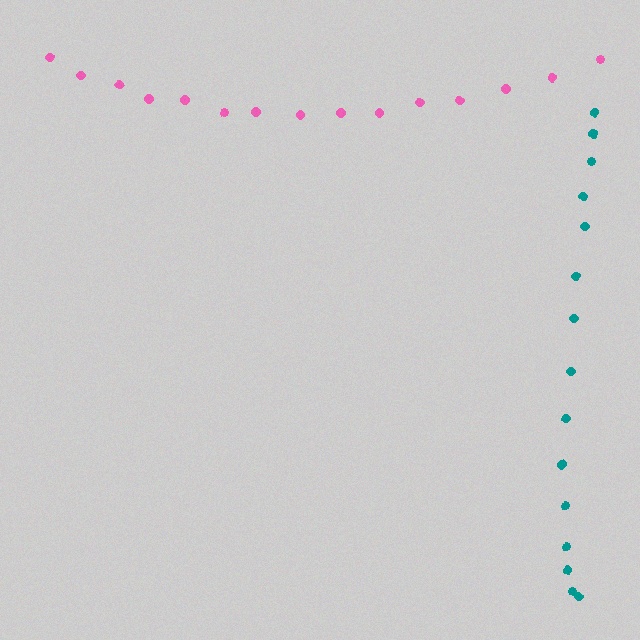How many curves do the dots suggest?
There are 2 distinct paths.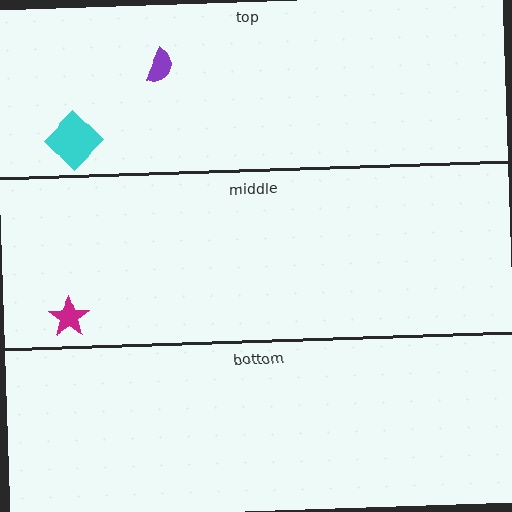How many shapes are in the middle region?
1.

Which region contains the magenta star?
The middle region.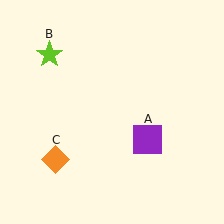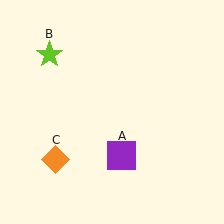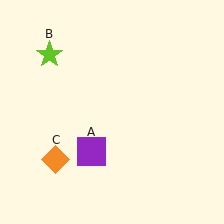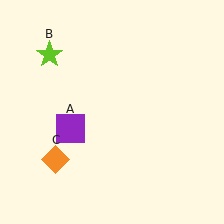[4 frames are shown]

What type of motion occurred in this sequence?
The purple square (object A) rotated clockwise around the center of the scene.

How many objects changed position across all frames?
1 object changed position: purple square (object A).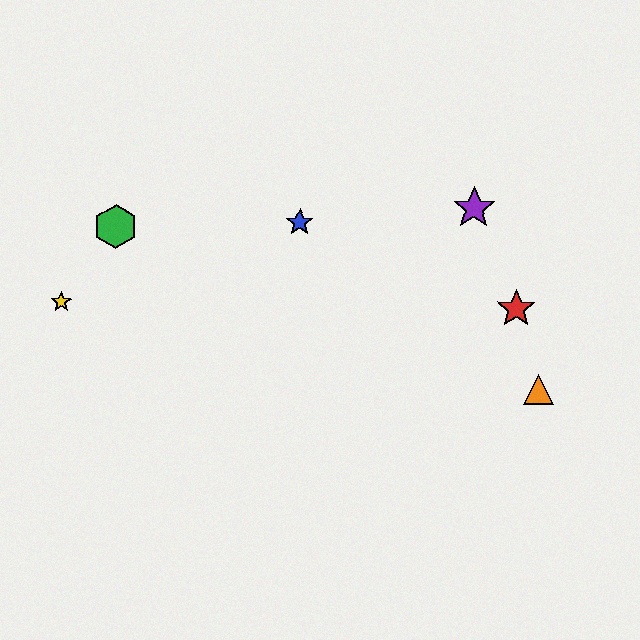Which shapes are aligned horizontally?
The red star, the yellow star are aligned horizontally.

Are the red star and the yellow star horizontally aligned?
Yes, both are at y≈308.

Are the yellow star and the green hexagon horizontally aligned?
No, the yellow star is at y≈302 and the green hexagon is at y≈227.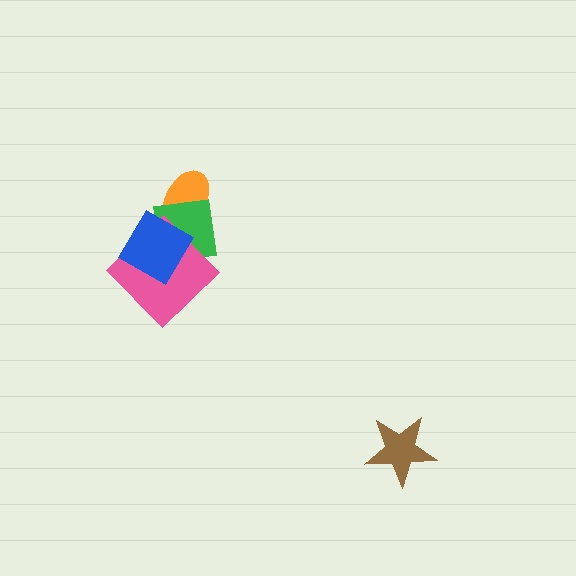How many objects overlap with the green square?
3 objects overlap with the green square.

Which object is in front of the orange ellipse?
The green square is in front of the orange ellipse.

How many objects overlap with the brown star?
0 objects overlap with the brown star.